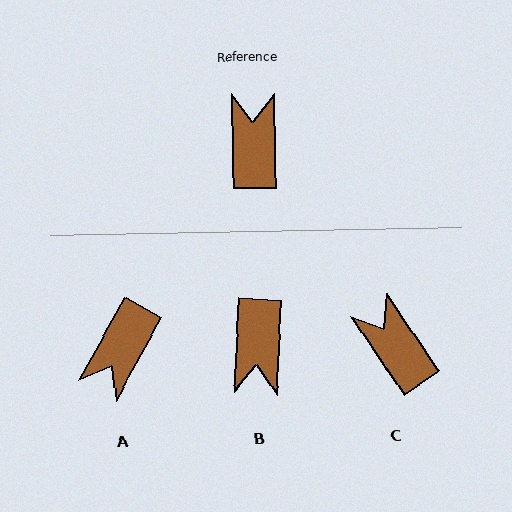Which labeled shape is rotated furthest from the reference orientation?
B, about 177 degrees away.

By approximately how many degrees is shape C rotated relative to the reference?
Approximately 33 degrees counter-clockwise.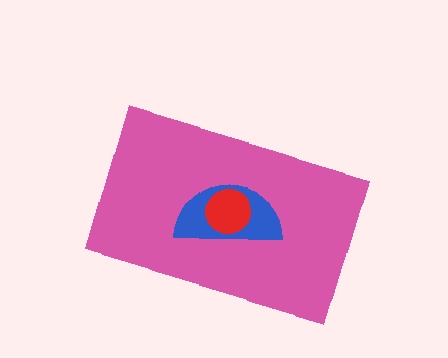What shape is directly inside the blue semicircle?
The red circle.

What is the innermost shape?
The red circle.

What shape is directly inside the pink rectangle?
The blue semicircle.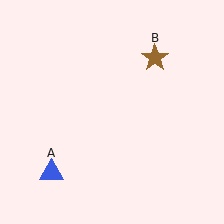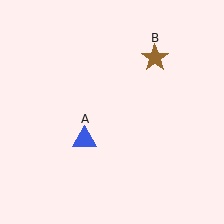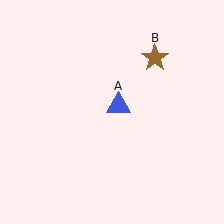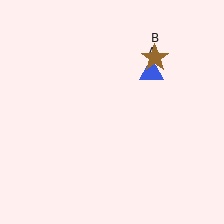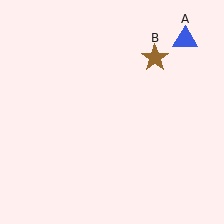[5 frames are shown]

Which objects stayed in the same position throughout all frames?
Brown star (object B) remained stationary.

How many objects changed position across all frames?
1 object changed position: blue triangle (object A).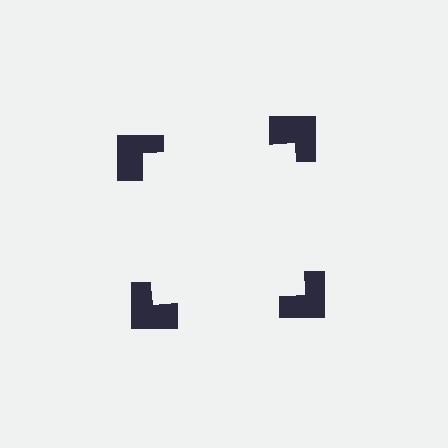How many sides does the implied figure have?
4 sides.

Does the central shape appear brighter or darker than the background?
It typically appears slightly brighter than the background, even though no actual brightness change is drawn.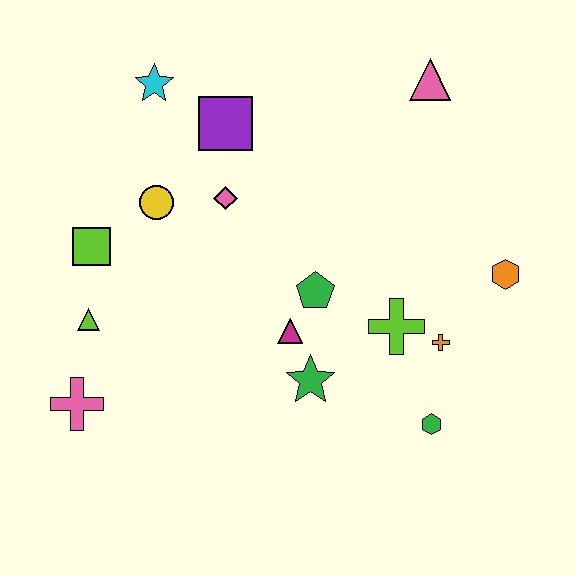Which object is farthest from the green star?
The cyan star is farthest from the green star.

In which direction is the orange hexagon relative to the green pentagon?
The orange hexagon is to the right of the green pentagon.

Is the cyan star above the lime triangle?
Yes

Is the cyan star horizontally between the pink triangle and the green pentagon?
No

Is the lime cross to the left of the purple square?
No